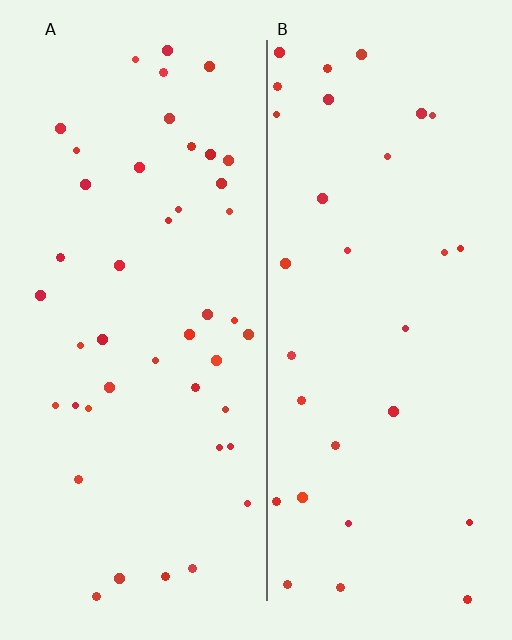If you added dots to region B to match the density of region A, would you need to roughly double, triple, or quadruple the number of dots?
Approximately double.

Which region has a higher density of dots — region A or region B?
A (the left).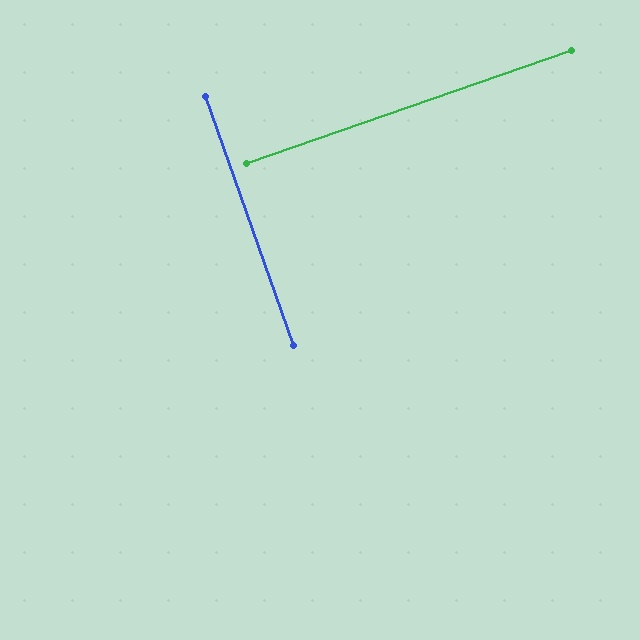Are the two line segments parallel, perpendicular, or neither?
Perpendicular — they meet at approximately 90°.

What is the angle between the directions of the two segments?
Approximately 90 degrees.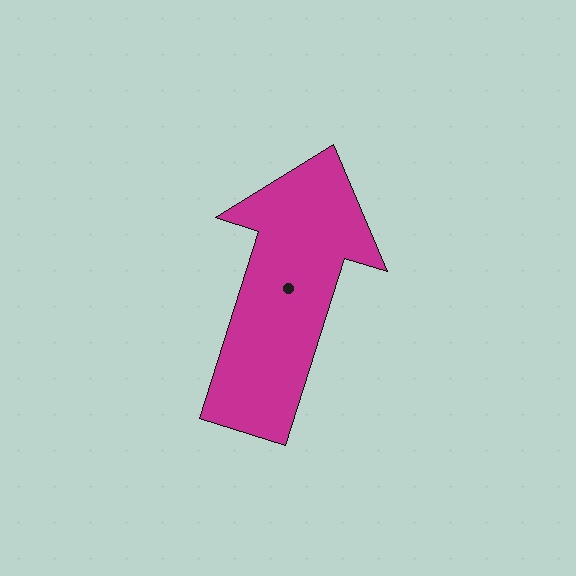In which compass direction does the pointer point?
North.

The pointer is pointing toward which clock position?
Roughly 1 o'clock.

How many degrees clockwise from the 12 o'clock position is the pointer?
Approximately 17 degrees.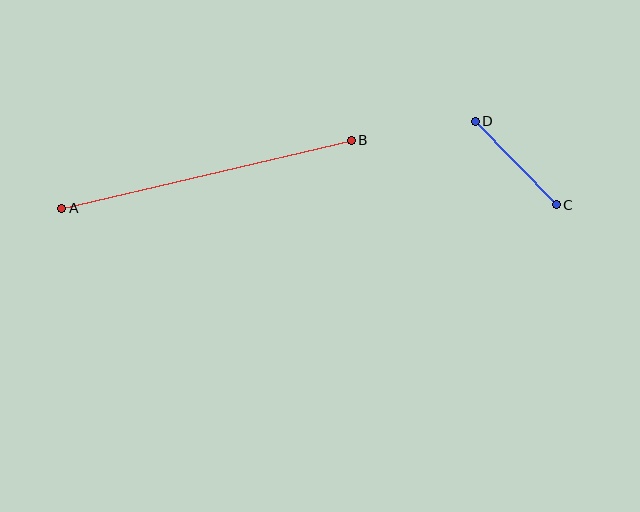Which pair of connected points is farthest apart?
Points A and B are farthest apart.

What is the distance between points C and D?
The distance is approximately 116 pixels.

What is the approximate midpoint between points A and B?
The midpoint is at approximately (206, 174) pixels.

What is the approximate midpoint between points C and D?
The midpoint is at approximately (516, 163) pixels.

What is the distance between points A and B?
The distance is approximately 298 pixels.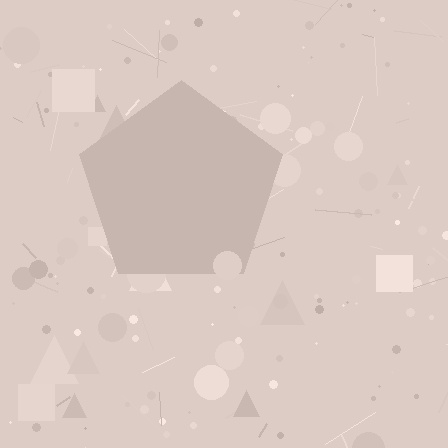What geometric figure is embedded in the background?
A pentagon is embedded in the background.